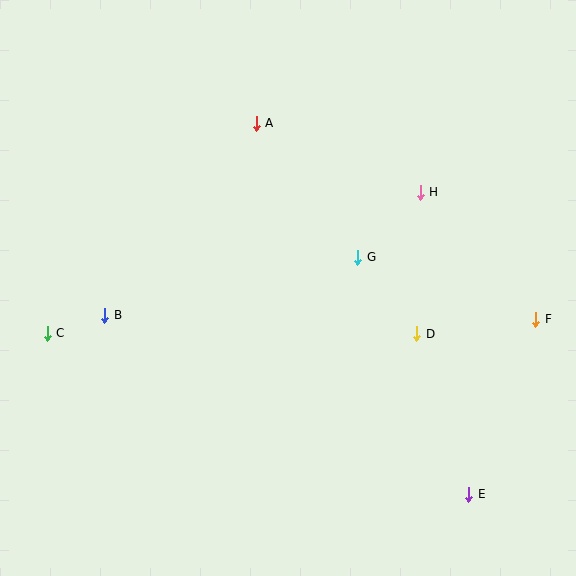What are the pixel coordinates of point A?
Point A is at (256, 123).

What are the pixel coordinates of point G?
Point G is at (358, 257).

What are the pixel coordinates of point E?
Point E is at (469, 494).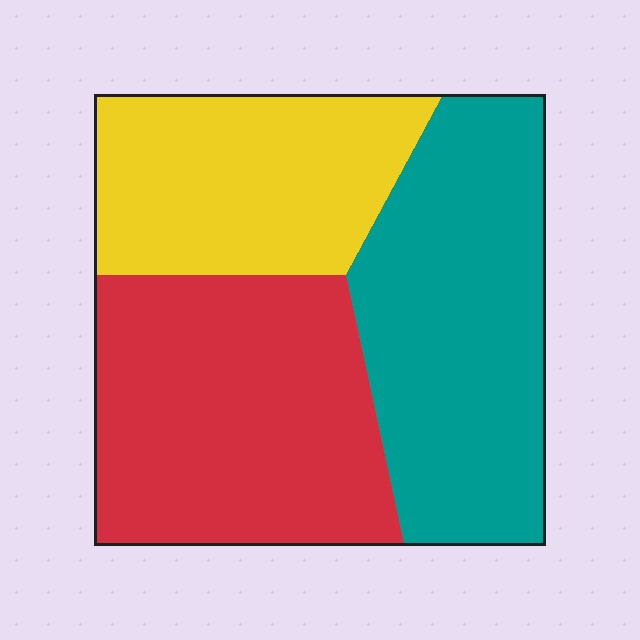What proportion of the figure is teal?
Teal covers about 35% of the figure.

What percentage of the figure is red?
Red takes up about three eighths (3/8) of the figure.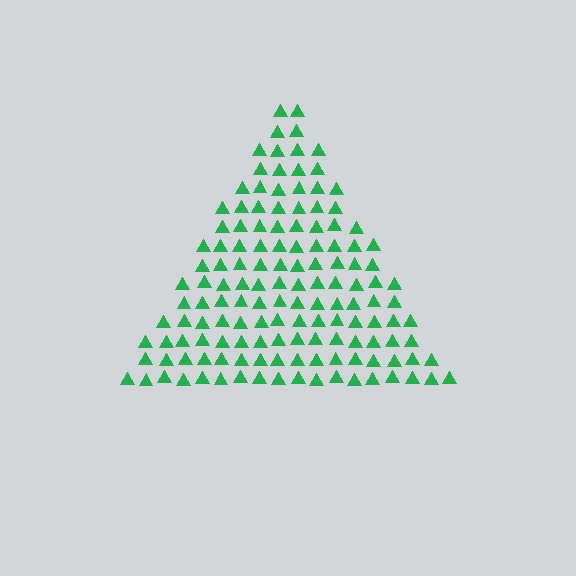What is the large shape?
The large shape is a triangle.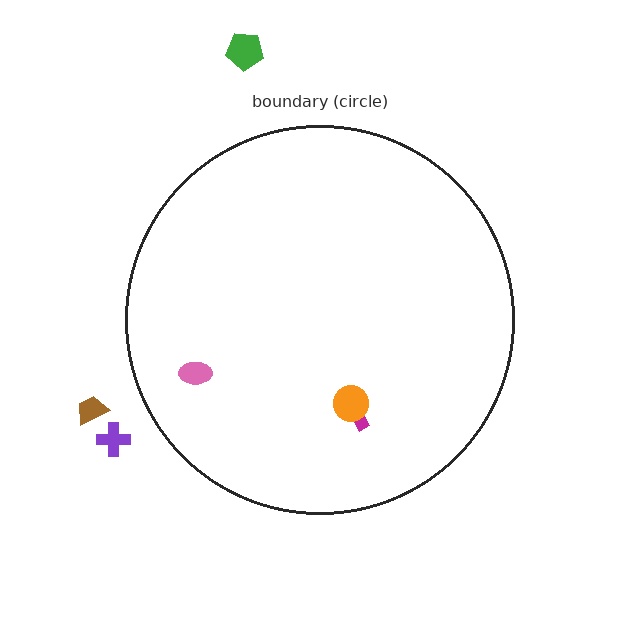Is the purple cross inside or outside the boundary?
Outside.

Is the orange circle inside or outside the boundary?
Inside.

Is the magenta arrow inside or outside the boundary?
Inside.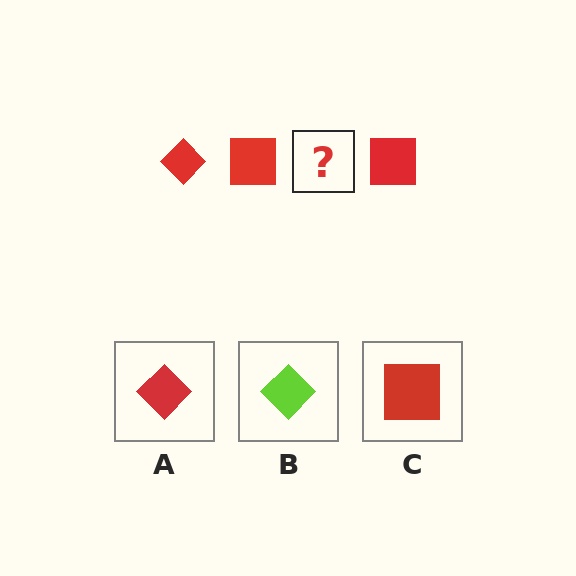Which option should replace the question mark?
Option A.